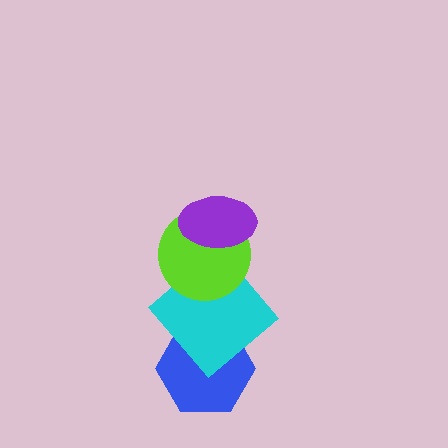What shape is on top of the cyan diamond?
The lime circle is on top of the cyan diamond.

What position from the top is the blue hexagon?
The blue hexagon is 4th from the top.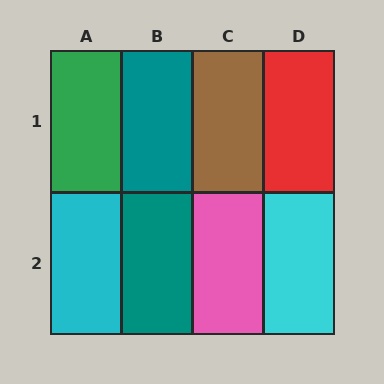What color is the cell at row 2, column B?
Teal.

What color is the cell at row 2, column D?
Cyan.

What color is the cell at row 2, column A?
Cyan.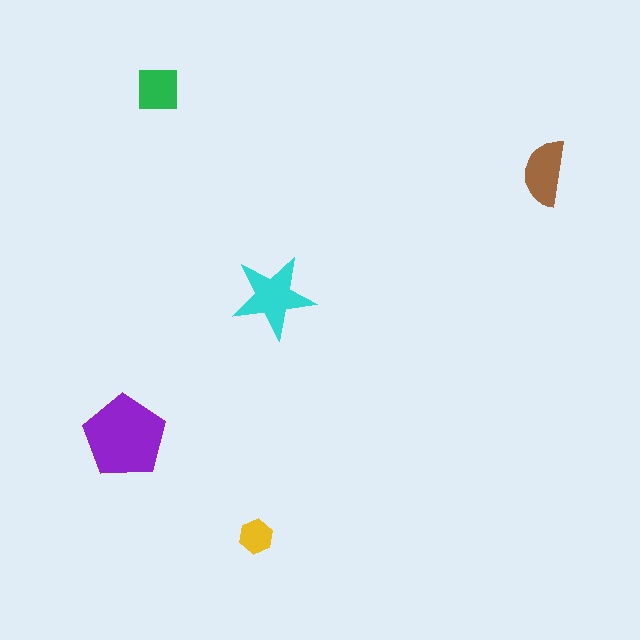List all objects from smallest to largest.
The yellow hexagon, the green square, the brown semicircle, the cyan star, the purple pentagon.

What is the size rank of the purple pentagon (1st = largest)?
1st.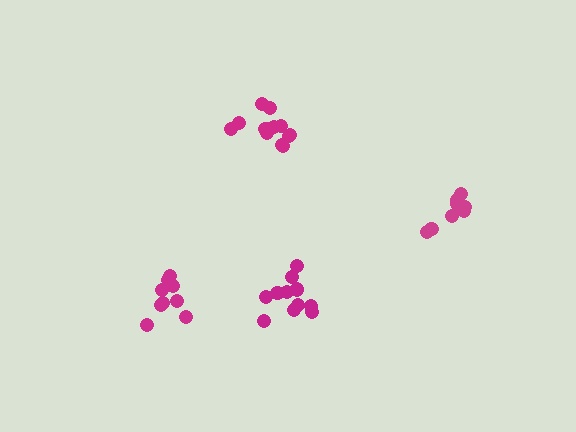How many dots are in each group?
Group 1: 9 dots, Group 2: 11 dots, Group 3: 13 dots, Group 4: 8 dots (41 total).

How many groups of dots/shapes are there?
There are 4 groups.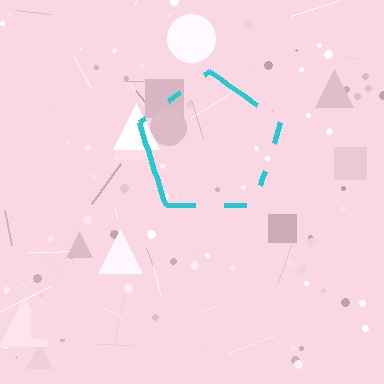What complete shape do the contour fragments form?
The contour fragments form a pentagon.